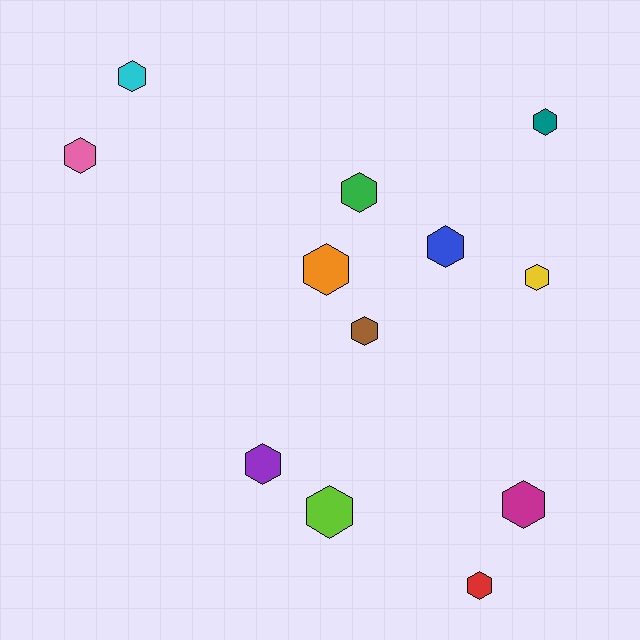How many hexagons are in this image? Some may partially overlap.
There are 12 hexagons.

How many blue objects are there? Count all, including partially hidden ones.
There is 1 blue object.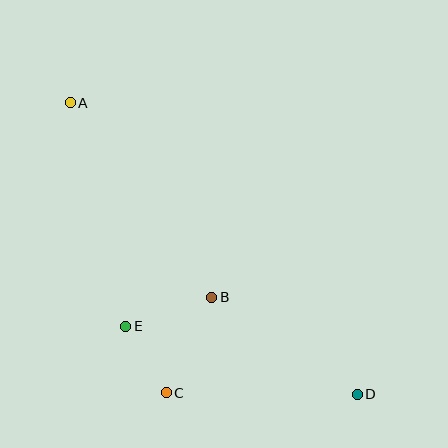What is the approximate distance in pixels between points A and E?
The distance between A and E is approximately 230 pixels.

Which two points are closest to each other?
Points C and E are closest to each other.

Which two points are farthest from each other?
Points A and D are farthest from each other.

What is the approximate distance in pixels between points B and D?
The distance between B and D is approximately 175 pixels.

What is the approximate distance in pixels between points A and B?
The distance between A and B is approximately 241 pixels.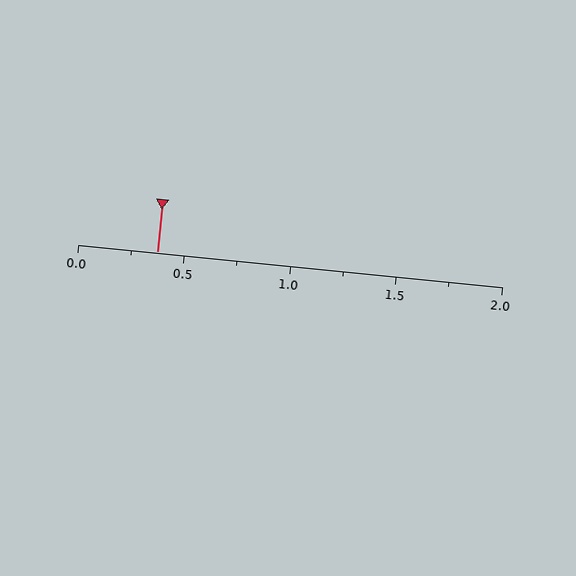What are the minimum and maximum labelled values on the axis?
The axis runs from 0.0 to 2.0.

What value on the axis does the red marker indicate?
The marker indicates approximately 0.38.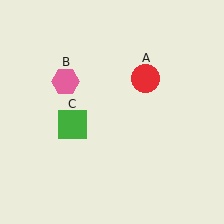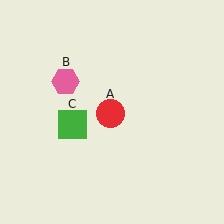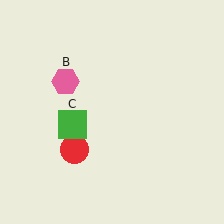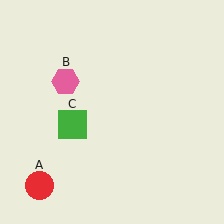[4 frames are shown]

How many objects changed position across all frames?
1 object changed position: red circle (object A).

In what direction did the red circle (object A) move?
The red circle (object A) moved down and to the left.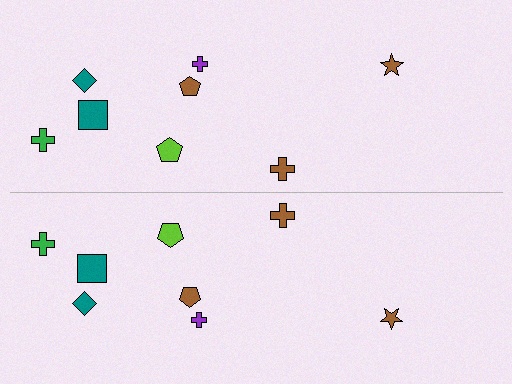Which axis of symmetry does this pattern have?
The pattern has a horizontal axis of symmetry running through the center of the image.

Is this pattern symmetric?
Yes, this pattern has bilateral (reflection) symmetry.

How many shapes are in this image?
There are 16 shapes in this image.